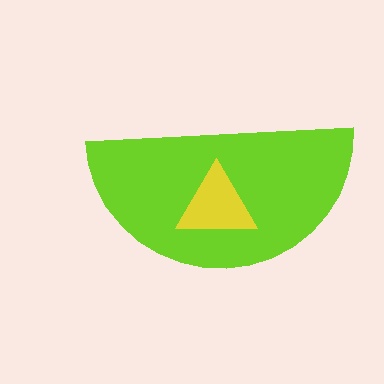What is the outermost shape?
The lime semicircle.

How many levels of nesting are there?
2.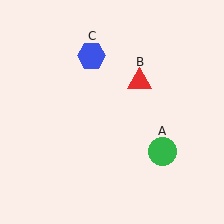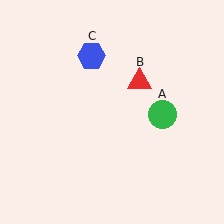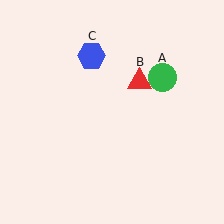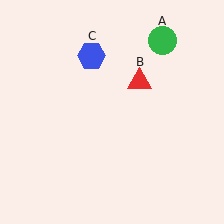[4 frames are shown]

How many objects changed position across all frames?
1 object changed position: green circle (object A).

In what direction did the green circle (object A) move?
The green circle (object A) moved up.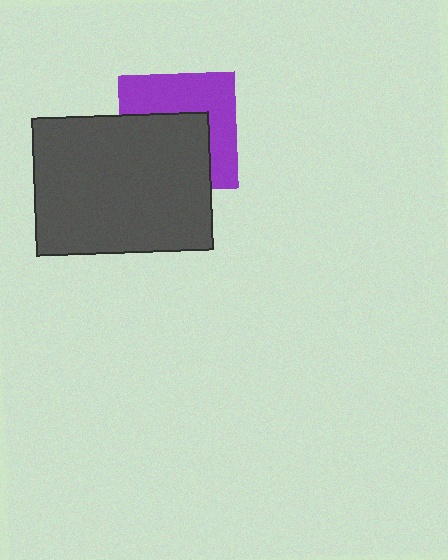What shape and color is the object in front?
The object in front is a dark gray rectangle.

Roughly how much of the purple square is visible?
About half of it is visible (roughly 49%).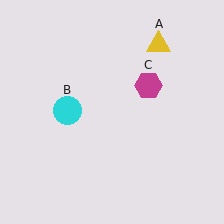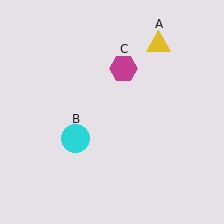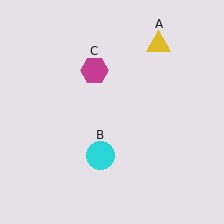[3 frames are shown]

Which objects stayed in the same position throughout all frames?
Yellow triangle (object A) remained stationary.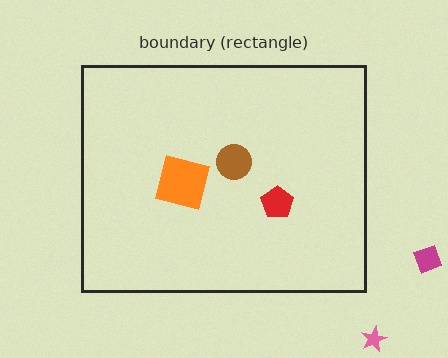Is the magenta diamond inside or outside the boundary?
Outside.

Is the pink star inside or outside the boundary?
Outside.